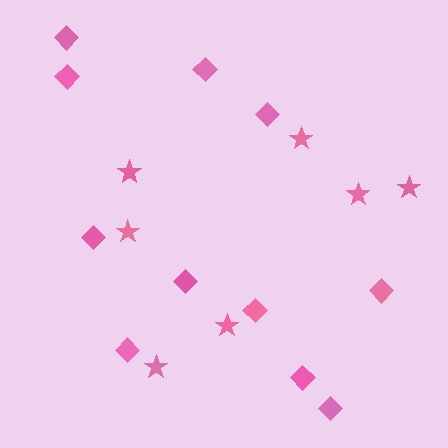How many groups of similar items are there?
There are 2 groups: one group of stars (7) and one group of diamonds (11).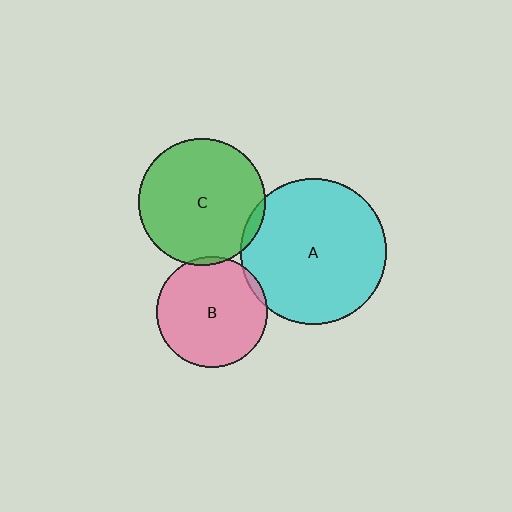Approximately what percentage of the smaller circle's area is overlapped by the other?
Approximately 5%.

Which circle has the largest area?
Circle A (cyan).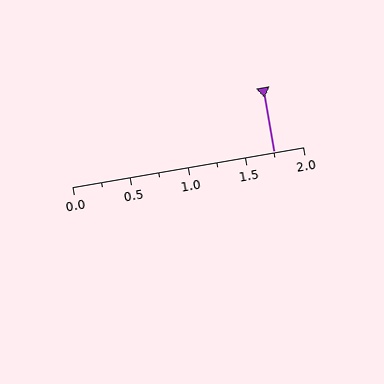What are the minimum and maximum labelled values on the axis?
The axis runs from 0.0 to 2.0.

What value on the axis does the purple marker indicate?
The marker indicates approximately 1.75.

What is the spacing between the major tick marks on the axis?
The major ticks are spaced 0.5 apart.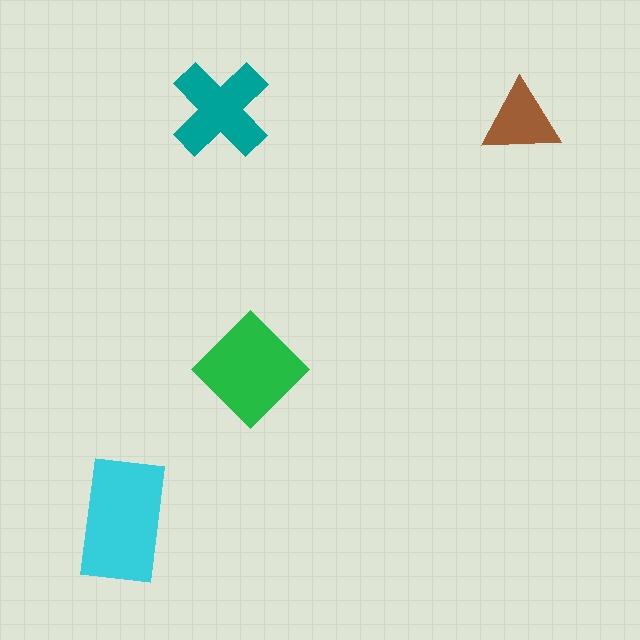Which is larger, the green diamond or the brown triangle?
The green diamond.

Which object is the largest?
The cyan rectangle.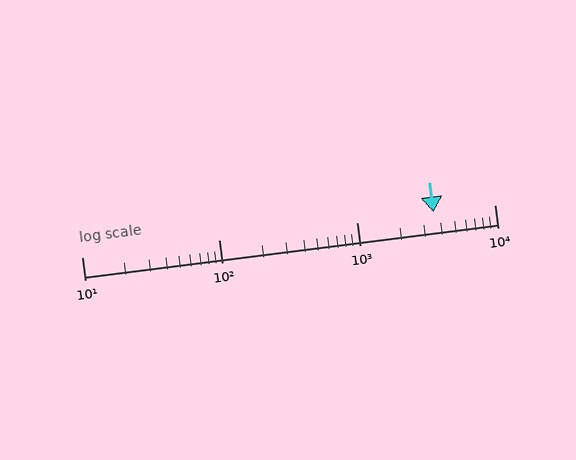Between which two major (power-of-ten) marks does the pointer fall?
The pointer is between 1000 and 10000.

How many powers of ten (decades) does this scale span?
The scale spans 3 decades, from 10 to 10000.